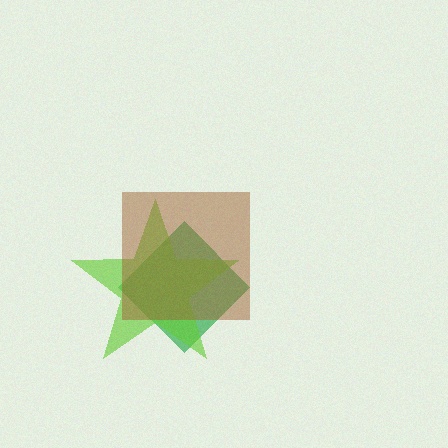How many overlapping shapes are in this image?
There are 3 overlapping shapes in the image.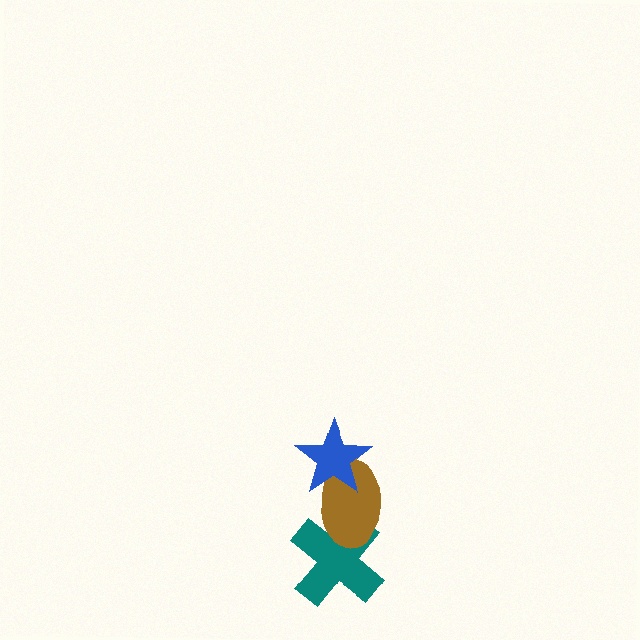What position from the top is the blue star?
The blue star is 1st from the top.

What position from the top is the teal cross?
The teal cross is 3rd from the top.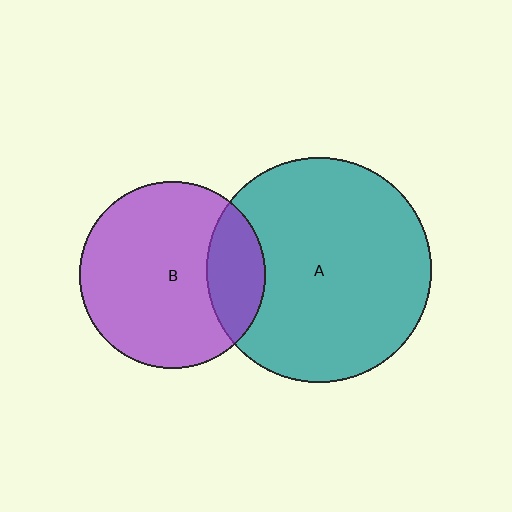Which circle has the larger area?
Circle A (teal).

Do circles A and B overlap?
Yes.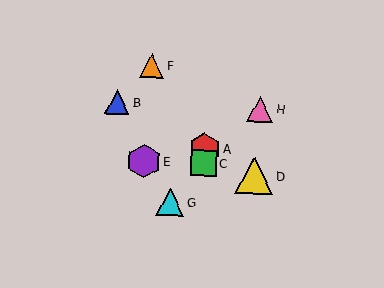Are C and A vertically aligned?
Yes, both are at x≈204.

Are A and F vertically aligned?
No, A is at x≈204 and F is at x≈152.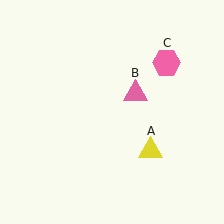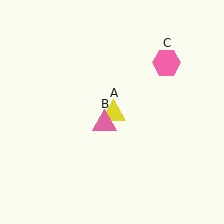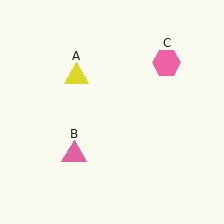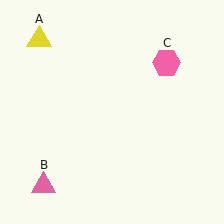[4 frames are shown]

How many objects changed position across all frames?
2 objects changed position: yellow triangle (object A), pink triangle (object B).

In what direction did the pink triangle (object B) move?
The pink triangle (object B) moved down and to the left.